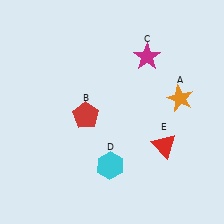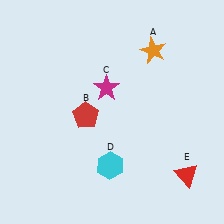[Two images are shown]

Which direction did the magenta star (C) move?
The magenta star (C) moved left.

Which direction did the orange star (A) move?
The orange star (A) moved up.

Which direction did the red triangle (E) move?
The red triangle (E) moved down.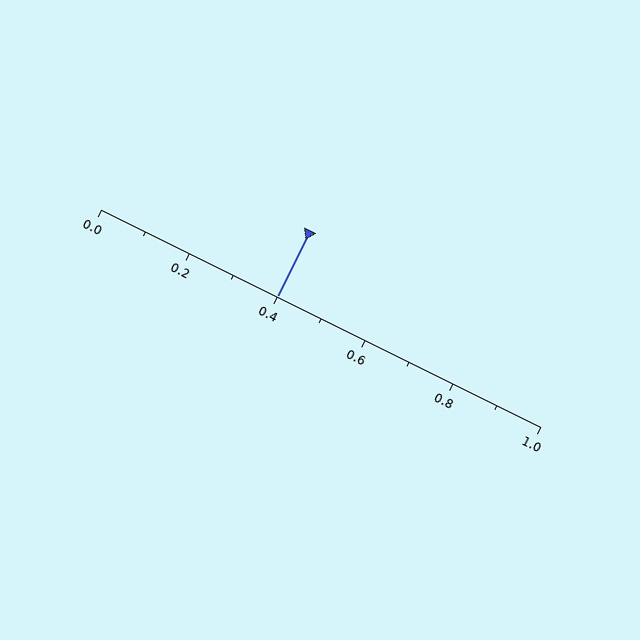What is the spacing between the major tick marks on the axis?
The major ticks are spaced 0.2 apart.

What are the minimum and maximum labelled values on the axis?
The axis runs from 0.0 to 1.0.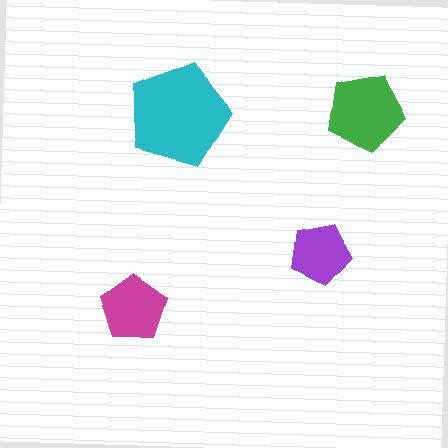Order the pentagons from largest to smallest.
the cyan one, the green one, the magenta one, the purple one.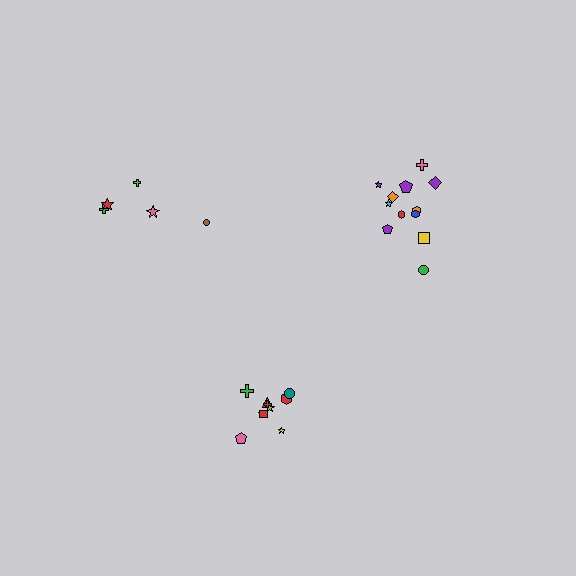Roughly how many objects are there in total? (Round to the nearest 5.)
Roughly 25 objects in total.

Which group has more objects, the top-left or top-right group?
The top-right group.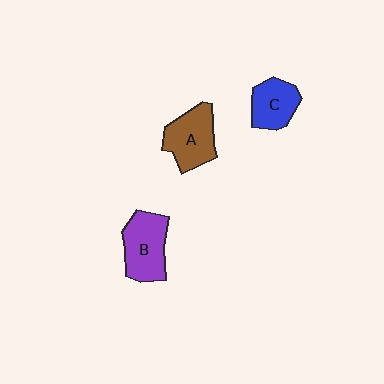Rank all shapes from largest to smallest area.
From largest to smallest: B (purple), A (brown), C (blue).